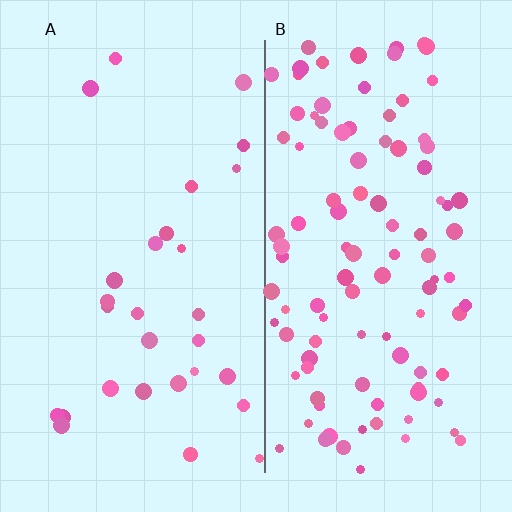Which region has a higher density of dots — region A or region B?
B (the right).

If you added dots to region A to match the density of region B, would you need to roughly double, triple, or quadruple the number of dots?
Approximately triple.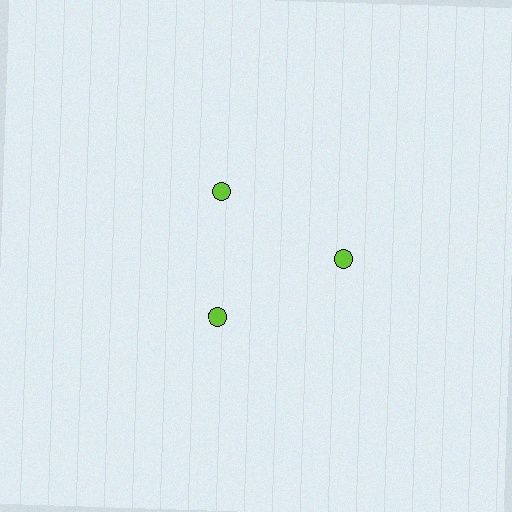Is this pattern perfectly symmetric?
No. The 3 lime circles are arranged in a ring, but one element near the 3 o'clock position is pushed outward from the center, breaking the 3-fold rotational symmetry.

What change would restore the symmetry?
The symmetry would be restored by moving it inward, back onto the ring so that all 3 circles sit at equal angles and equal distance from the center.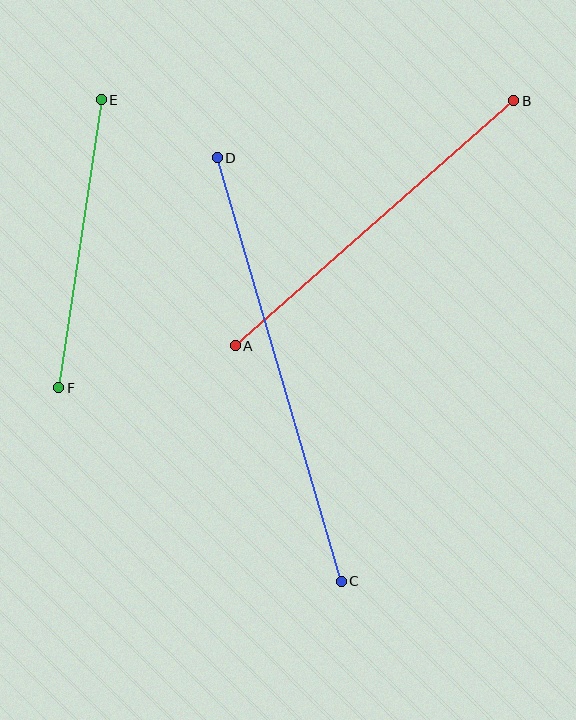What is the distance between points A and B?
The distance is approximately 371 pixels.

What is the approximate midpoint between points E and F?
The midpoint is at approximately (80, 244) pixels.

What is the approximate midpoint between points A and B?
The midpoint is at approximately (374, 223) pixels.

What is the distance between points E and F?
The distance is approximately 291 pixels.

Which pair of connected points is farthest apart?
Points C and D are farthest apart.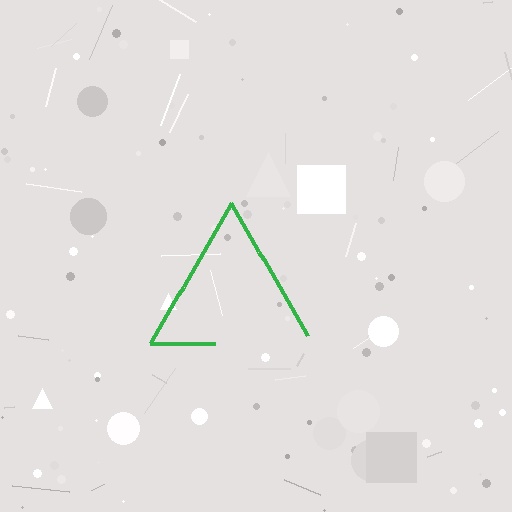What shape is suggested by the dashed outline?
The dashed outline suggests a triangle.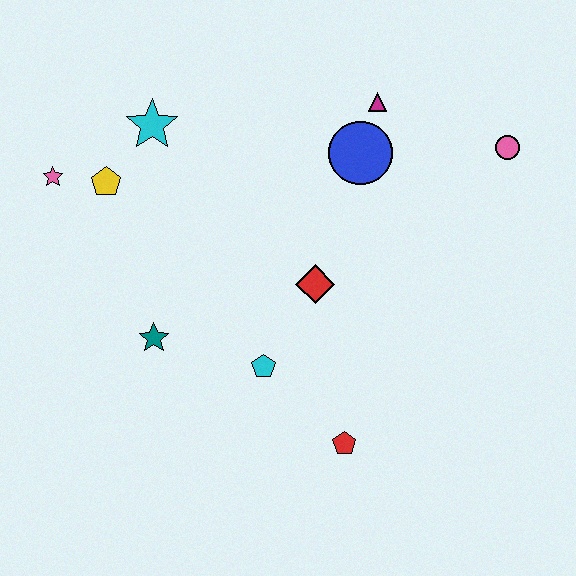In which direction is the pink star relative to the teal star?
The pink star is above the teal star.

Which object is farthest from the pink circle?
The pink star is farthest from the pink circle.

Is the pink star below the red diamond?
No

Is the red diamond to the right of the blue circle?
No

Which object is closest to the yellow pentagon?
The pink star is closest to the yellow pentagon.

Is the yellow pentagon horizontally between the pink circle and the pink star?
Yes